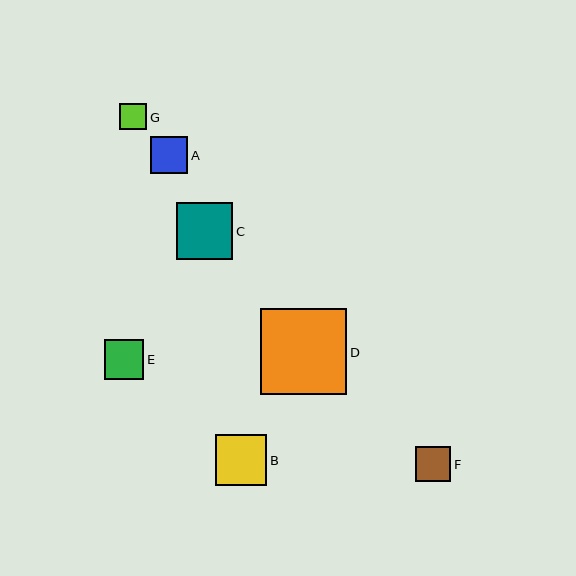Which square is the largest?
Square D is the largest with a size of approximately 86 pixels.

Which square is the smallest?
Square G is the smallest with a size of approximately 27 pixels.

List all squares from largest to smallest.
From largest to smallest: D, C, B, E, A, F, G.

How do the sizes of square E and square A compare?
Square E and square A are approximately the same size.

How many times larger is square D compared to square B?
Square D is approximately 1.7 times the size of square B.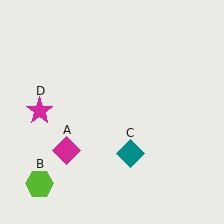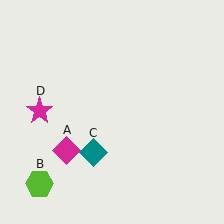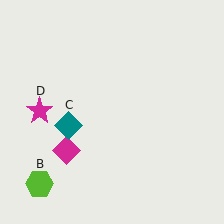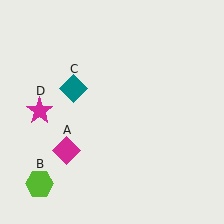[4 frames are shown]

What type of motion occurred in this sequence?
The teal diamond (object C) rotated clockwise around the center of the scene.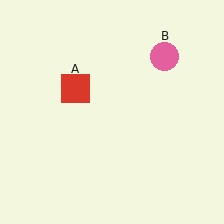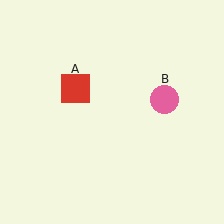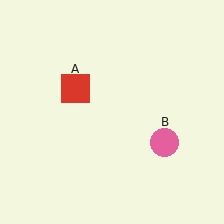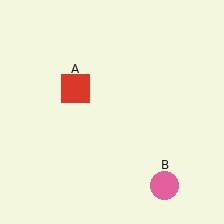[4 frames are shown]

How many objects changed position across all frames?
1 object changed position: pink circle (object B).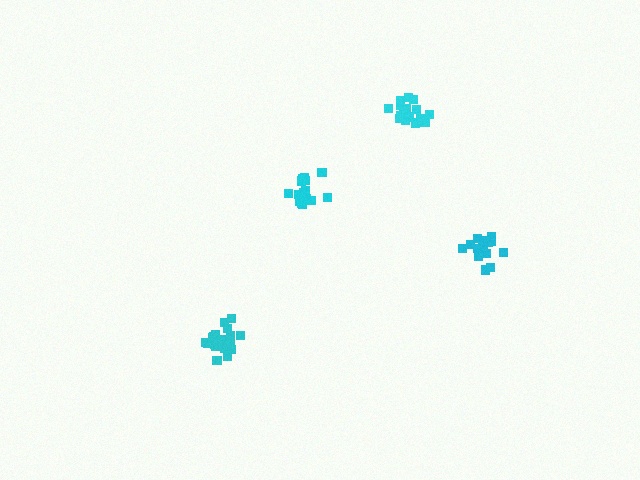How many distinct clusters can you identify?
There are 4 distinct clusters.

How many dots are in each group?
Group 1: 19 dots, Group 2: 16 dots, Group 3: 18 dots, Group 4: 21 dots (74 total).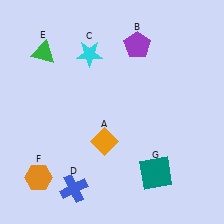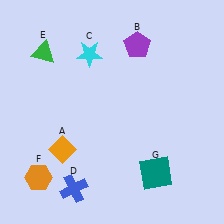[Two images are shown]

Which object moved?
The orange diamond (A) moved left.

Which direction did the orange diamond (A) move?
The orange diamond (A) moved left.